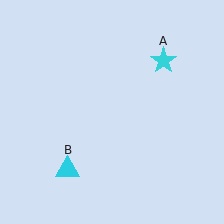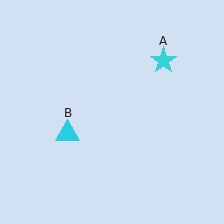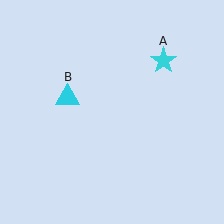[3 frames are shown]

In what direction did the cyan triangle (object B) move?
The cyan triangle (object B) moved up.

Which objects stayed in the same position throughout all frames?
Cyan star (object A) remained stationary.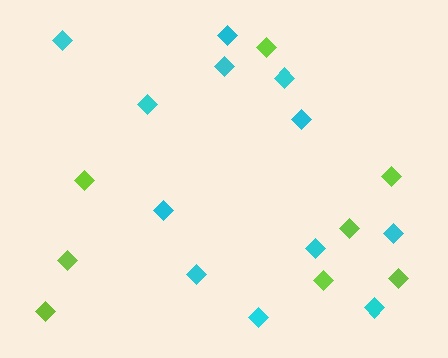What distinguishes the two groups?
There are 2 groups: one group of cyan diamonds (12) and one group of lime diamonds (8).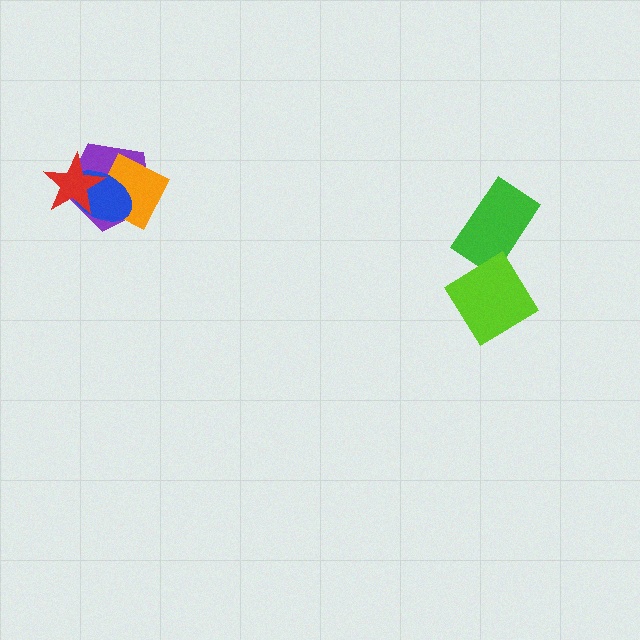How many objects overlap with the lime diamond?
0 objects overlap with the lime diamond.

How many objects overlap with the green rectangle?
0 objects overlap with the green rectangle.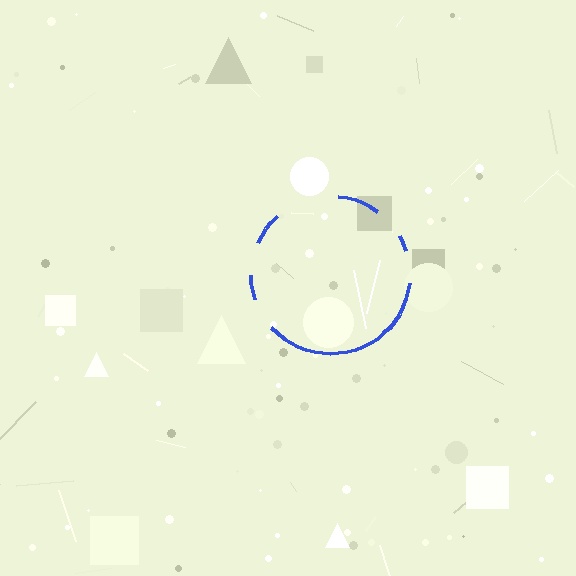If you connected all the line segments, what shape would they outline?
They would outline a circle.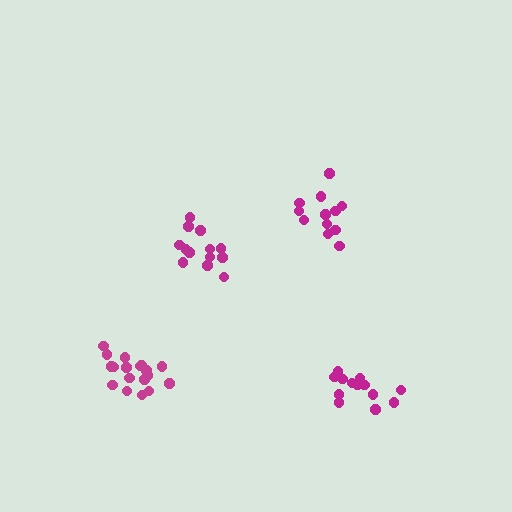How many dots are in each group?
Group 1: 13 dots, Group 2: 13 dots, Group 3: 12 dots, Group 4: 18 dots (56 total).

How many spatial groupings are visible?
There are 4 spatial groupings.